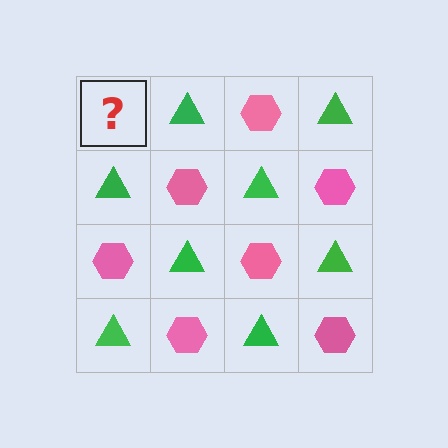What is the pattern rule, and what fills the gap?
The rule is that it alternates pink hexagon and green triangle in a checkerboard pattern. The gap should be filled with a pink hexagon.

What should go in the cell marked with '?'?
The missing cell should contain a pink hexagon.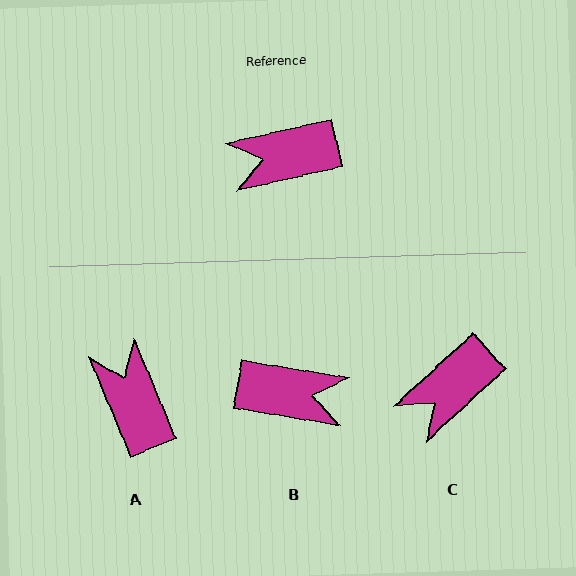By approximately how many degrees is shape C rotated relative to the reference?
Approximately 30 degrees counter-clockwise.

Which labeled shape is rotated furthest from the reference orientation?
B, about 158 degrees away.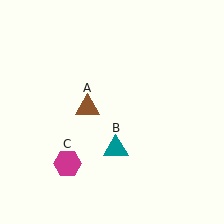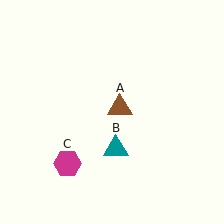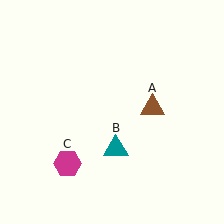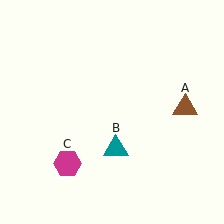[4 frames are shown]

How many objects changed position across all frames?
1 object changed position: brown triangle (object A).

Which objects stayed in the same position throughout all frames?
Teal triangle (object B) and magenta hexagon (object C) remained stationary.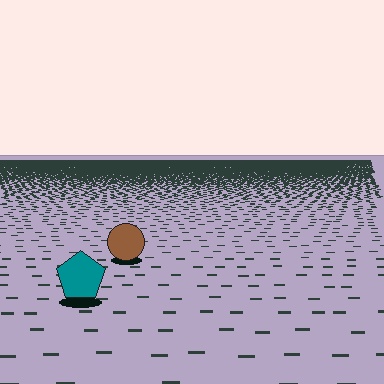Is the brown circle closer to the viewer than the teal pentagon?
No. The teal pentagon is closer — you can tell from the texture gradient: the ground texture is coarser near it.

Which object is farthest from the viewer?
The brown circle is farthest from the viewer. It appears smaller and the ground texture around it is denser.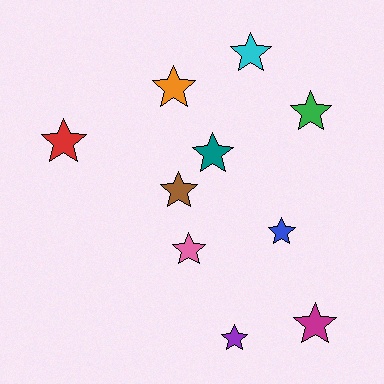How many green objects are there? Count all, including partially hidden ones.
There is 1 green object.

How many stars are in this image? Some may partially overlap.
There are 10 stars.